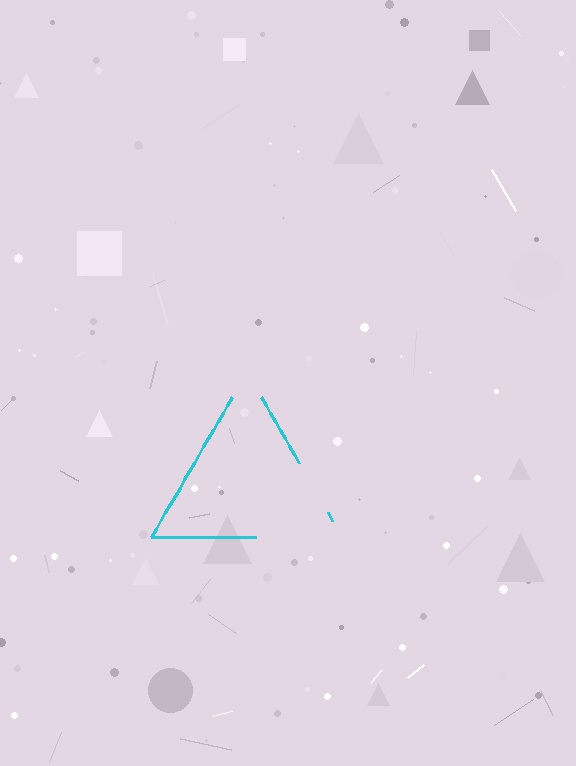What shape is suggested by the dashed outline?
The dashed outline suggests a triangle.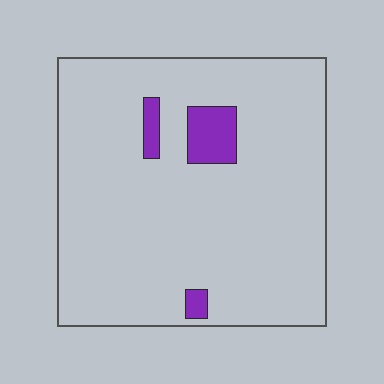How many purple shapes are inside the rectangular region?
3.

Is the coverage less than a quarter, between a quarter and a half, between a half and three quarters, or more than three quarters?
Less than a quarter.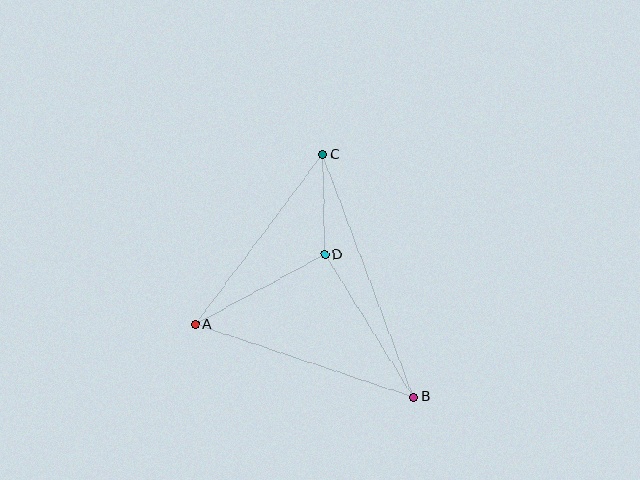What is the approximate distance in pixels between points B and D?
The distance between B and D is approximately 168 pixels.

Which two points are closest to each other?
Points C and D are closest to each other.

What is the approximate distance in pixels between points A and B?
The distance between A and B is approximately 230 pixels.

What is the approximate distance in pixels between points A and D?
The distance between A and D is approximately 147 pixels.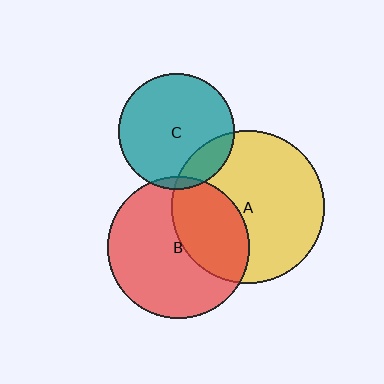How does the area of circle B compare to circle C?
Approximately 1.5 times.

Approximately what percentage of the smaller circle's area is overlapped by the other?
Approximately 15%.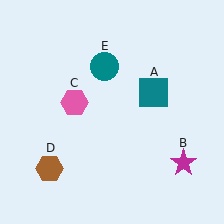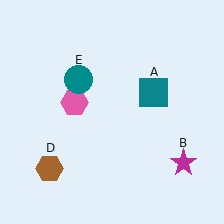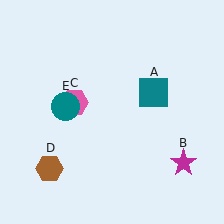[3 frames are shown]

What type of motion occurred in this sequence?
The teal circle (object E) rotated counterclockwise around the center of the scene.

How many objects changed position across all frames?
1 object changed position: teal circle (object E).